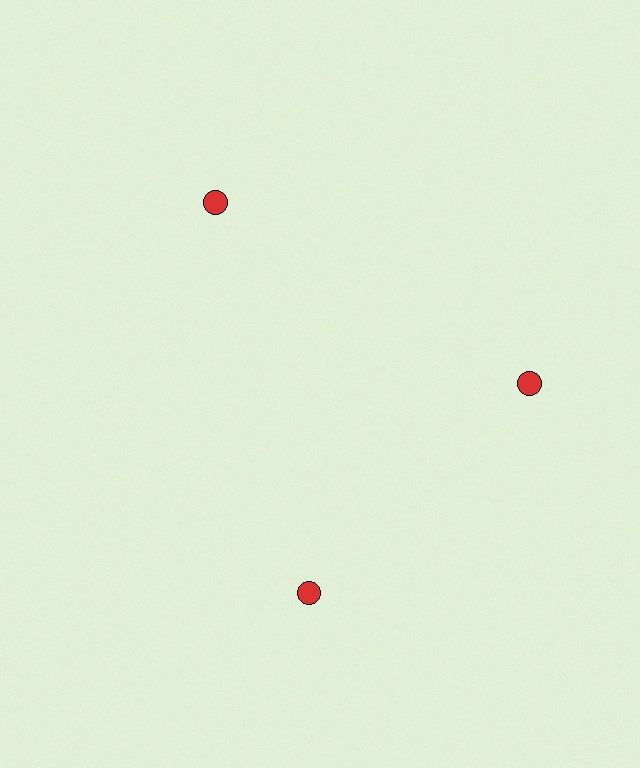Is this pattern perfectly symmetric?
No. The 3 red circles are arranged in a ring, but one element near the 7 o'clock position is rotated out of alignment along the ring, breaking the 3-fold rotational symmetry.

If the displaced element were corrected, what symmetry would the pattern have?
It would have 3-fold rotational symmetry — the pattern would map onto itself every 120 degrees.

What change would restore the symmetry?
The symmetry would be restored by rotating it back into even spacing with its neighbors so that all 3 circles sit at equal angles and equal distance from the center.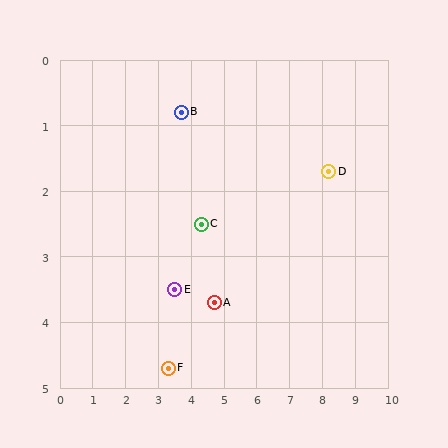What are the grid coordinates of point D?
Point D is at approximately (8.2, 1.7).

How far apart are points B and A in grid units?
Points B and A are about 3.1 grid units apart.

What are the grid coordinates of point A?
Point A is at approximately (4.7, 3.7).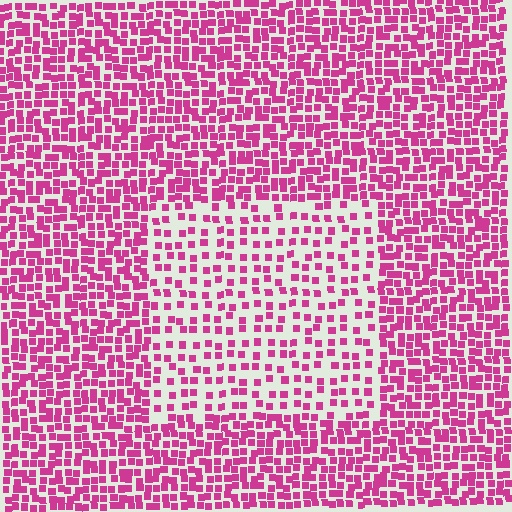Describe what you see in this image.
The image contains small magenta elements arranged at two different densities. A rectangle-shaped region is visible where the elements are less densely packed than the surrounding area.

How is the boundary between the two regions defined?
The boundary is defined by a change in element density (approximately 2.0x ratio). All elements are the same color, size, and shape.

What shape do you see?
I see a rectangle.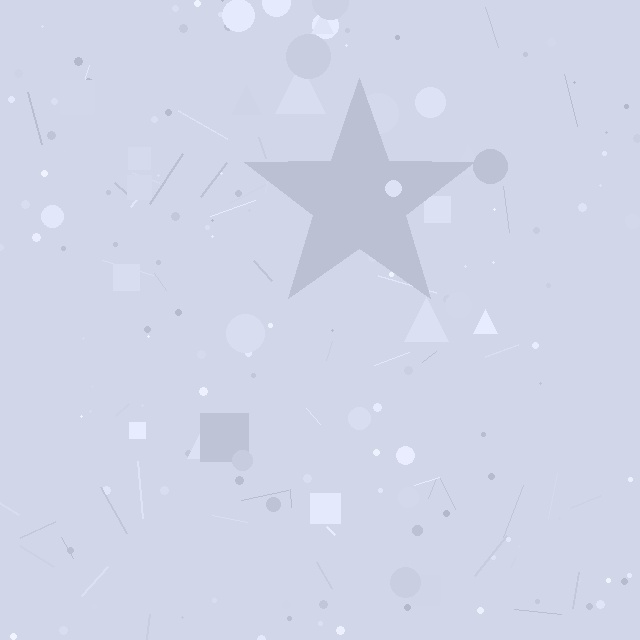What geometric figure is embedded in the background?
A star is embedded in the background.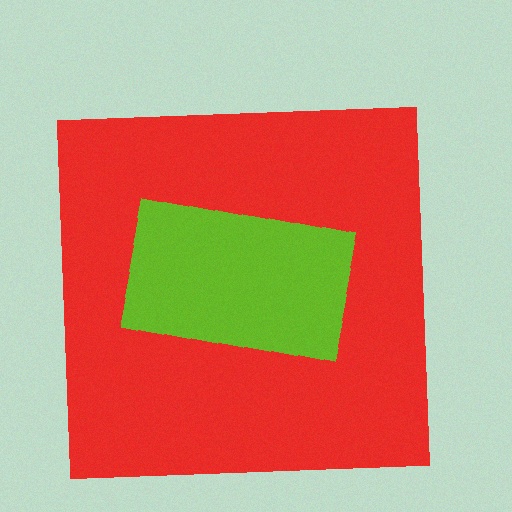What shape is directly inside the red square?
The lime rectangle.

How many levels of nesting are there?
2.